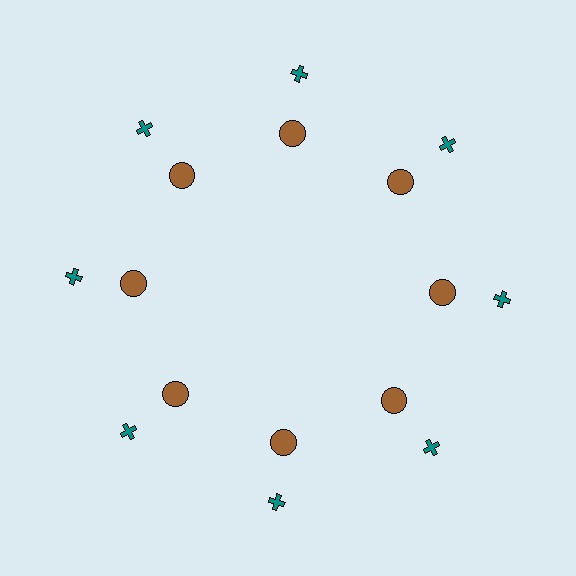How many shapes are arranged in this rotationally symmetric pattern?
There are 16 shapes, arranged in 8 groups of 2.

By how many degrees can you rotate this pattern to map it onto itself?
The pattern maps onto itself every 45 degrees of rotation.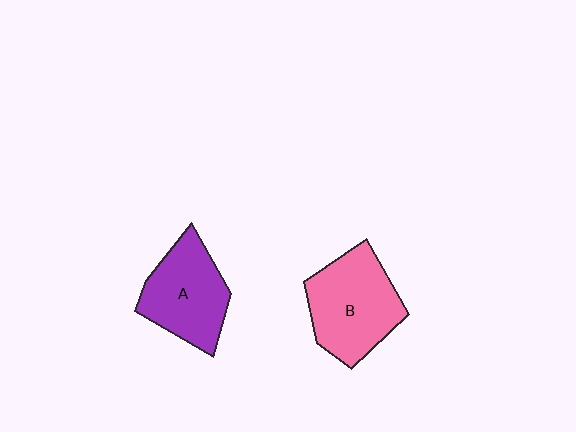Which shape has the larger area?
Shape B (pink).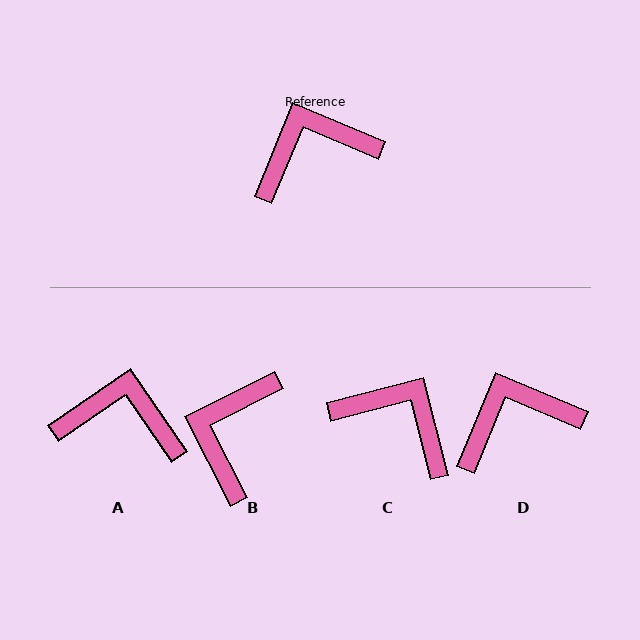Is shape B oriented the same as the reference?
No, it is off by about 49 degrees.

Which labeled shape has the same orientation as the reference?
D.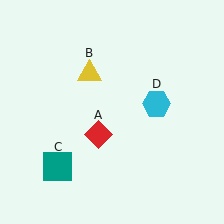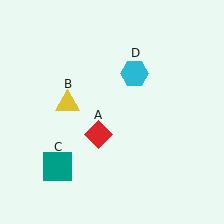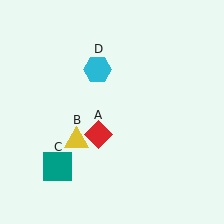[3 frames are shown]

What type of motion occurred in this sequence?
The yellow triangle (object B), cyan hexagon (object D) rotated counterclockwise around the center of the scene.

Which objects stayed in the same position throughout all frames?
Red diamond (object A) and teal square (object C) remained stationary.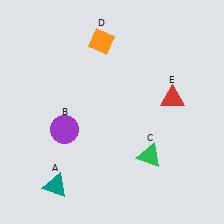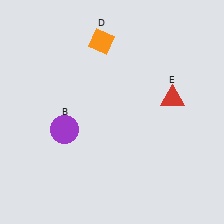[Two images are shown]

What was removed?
The green triangle (C), the teal triangle (A) were removed in Image 2.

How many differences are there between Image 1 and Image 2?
There are 2 differences between the two images.